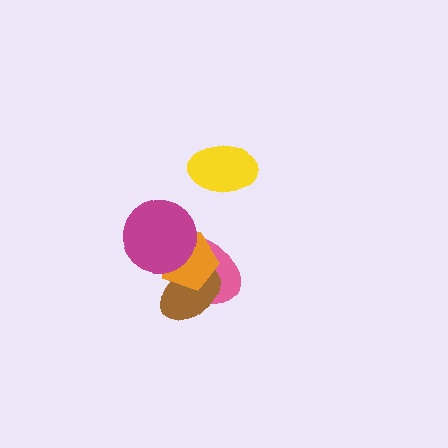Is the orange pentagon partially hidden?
Yes, it is partially covered by another shape.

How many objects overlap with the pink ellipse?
3 objects overlap with the pink ellipse.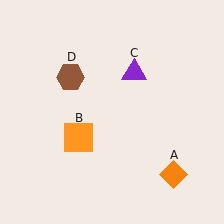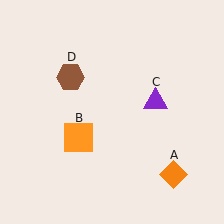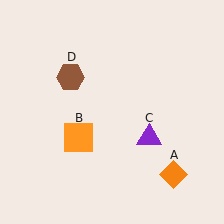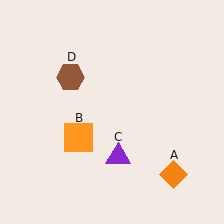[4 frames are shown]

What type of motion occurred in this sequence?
The purple triangle (object C) rotated clockwise around the center of the scene.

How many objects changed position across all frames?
1 object changed position: purple triangle (object C).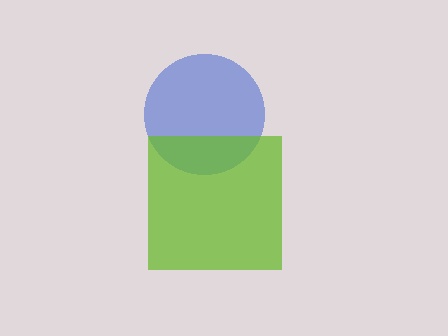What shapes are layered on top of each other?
The layered shapes are: a blue circle, a lime square.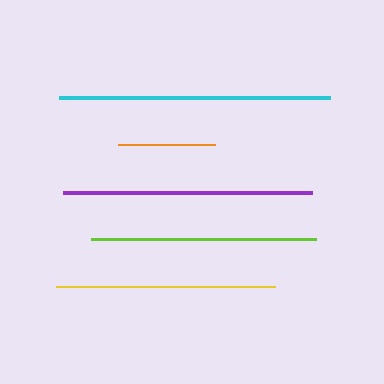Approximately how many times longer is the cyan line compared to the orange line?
The cyan line is approximately 2.8 times the length of the orange line.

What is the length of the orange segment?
The orange segment is approximately 97 pixels long.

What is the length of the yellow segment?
The yellow segment is approximately 219 pixels long.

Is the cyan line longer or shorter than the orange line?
The cyan line is longer than the orange line.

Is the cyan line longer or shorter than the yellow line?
The cyan line is longer than the yellow line.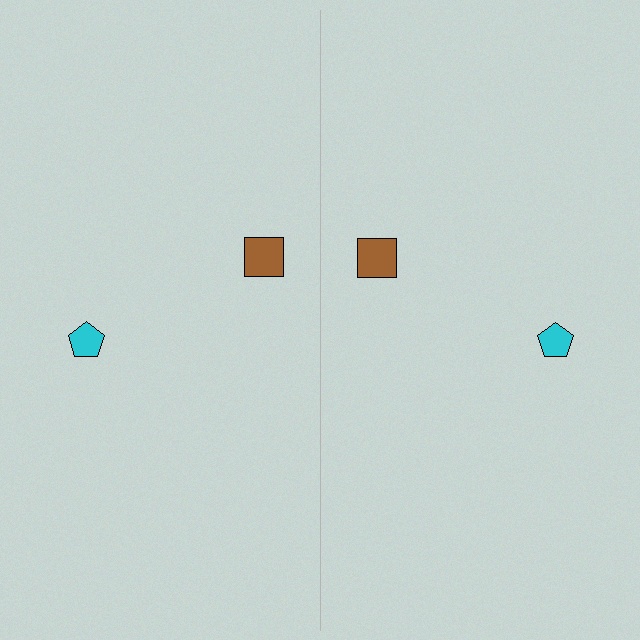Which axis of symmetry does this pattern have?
The pattern has a vertical axis of symmetry running through the center of the image.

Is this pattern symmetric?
Yes, this pattern has bilateral (reflection) symmetry.